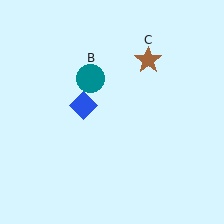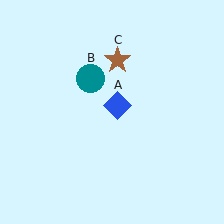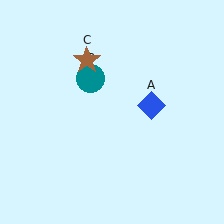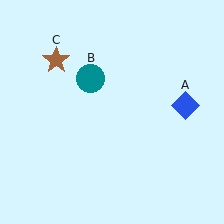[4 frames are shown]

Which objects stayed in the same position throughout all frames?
Teal circle (object B) remained stationary.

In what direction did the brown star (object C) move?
The brown star (object C) moved left.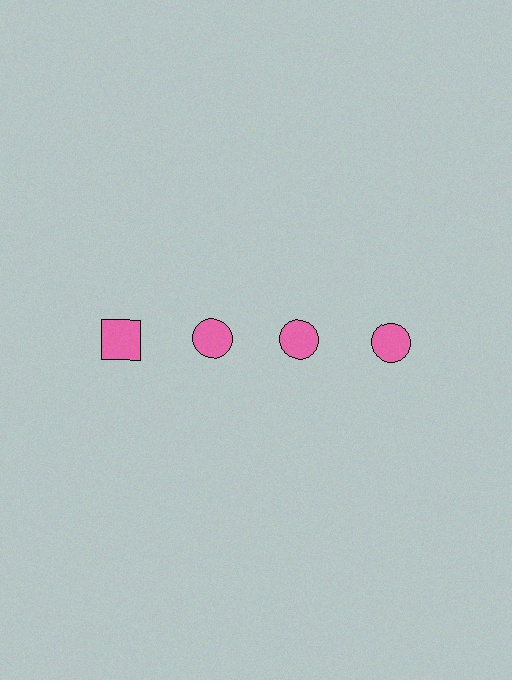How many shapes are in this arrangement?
There are 4 shapes arranged in a grid pattern.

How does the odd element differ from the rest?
It has a different shape: square instead of circle.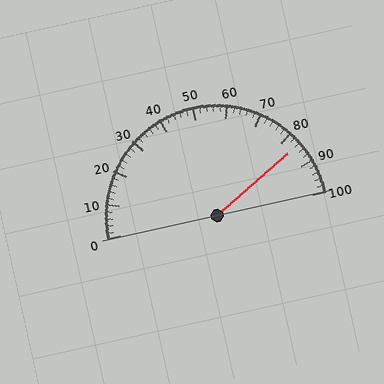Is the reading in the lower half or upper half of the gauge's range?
The reading is in the upper half of the range (0 to 100).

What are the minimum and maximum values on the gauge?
The gauge ranges from 0 to 100.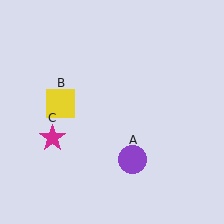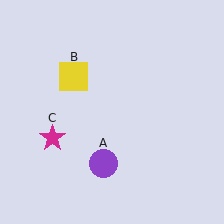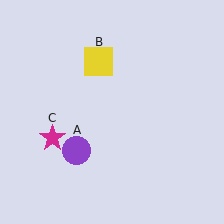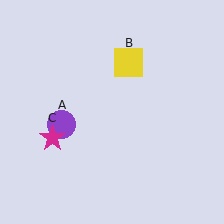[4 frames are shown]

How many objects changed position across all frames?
2 objects changed position: purple circle (object A), yellow square (object B).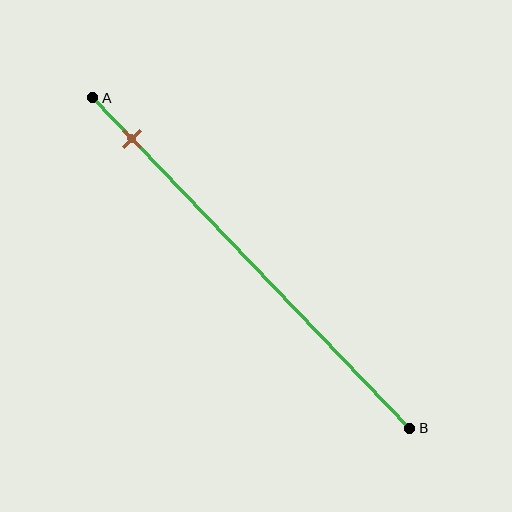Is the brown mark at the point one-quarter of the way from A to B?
No, the mark is at about 10% from A, not at the 25% one-quarter point.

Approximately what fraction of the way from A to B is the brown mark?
The brown mark is approximately 10% of the way from A to B.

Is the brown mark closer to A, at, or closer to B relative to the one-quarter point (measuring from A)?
The brown mark is closer to point A than the one-quarter point of segment AB.